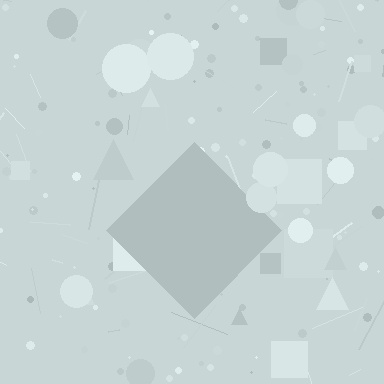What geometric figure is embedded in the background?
A diamond is embedded in the background.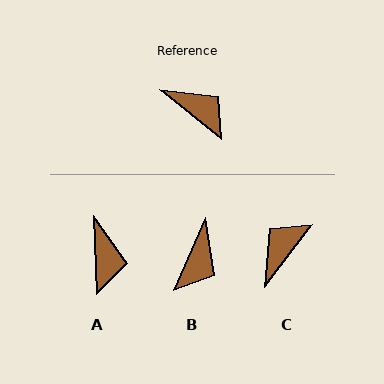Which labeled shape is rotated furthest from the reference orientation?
C, about 91 degrees away.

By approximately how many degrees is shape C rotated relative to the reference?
Approximately 91 degrees counter-clockwise.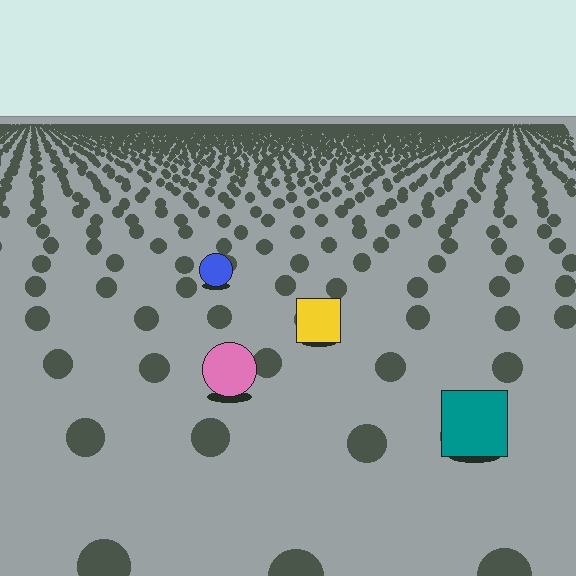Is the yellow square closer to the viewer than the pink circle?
No. The pink circle is closer — you can tell from the texture gradient: the ground texture is coarser near it.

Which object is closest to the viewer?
The teal square is closest. The texture marks near it are larger and more spread out.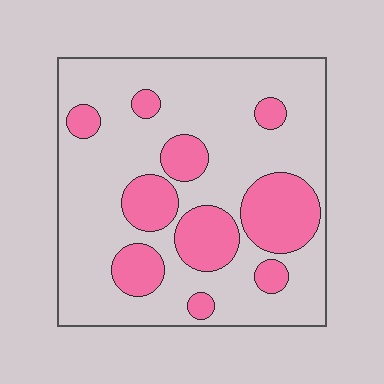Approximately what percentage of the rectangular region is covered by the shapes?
Approximately 25%.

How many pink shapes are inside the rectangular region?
10.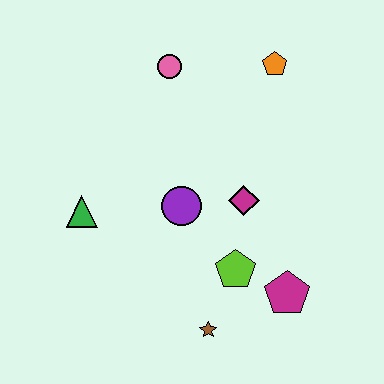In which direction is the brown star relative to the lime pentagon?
The brown star is below the lime pentagon.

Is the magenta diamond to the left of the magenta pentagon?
Yes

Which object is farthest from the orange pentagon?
The brown star is farthest from the orange pentagon.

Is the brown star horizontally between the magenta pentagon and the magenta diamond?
No